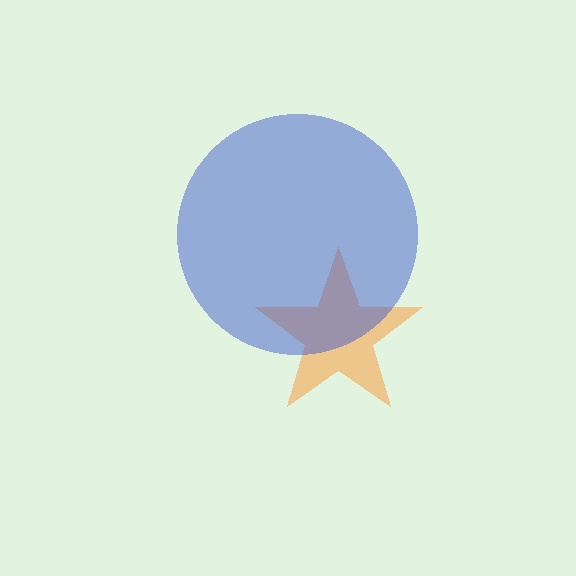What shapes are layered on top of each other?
The layered shapes are: an orange star, a blue circle.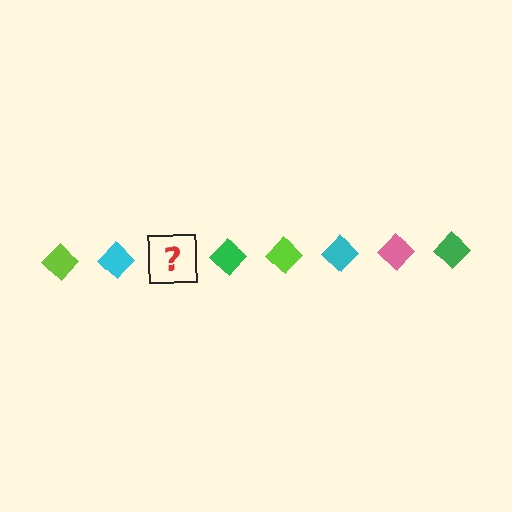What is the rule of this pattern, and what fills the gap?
The rule is that the pattern cycles through lime, cyan, pink, green diamonds. The gap should be filled with a pink diamond.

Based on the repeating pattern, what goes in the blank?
The blank should be a pink diamond.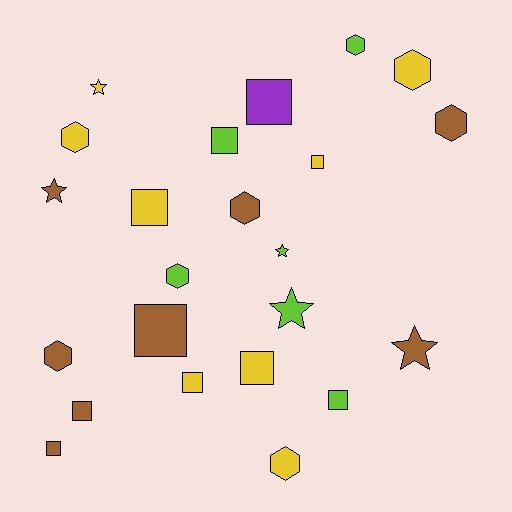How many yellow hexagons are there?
There are 3 yellow hexagons.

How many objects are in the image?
There are 23 objects.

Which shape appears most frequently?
Square, with 10 objects.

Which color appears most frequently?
Brown, with 8 objects.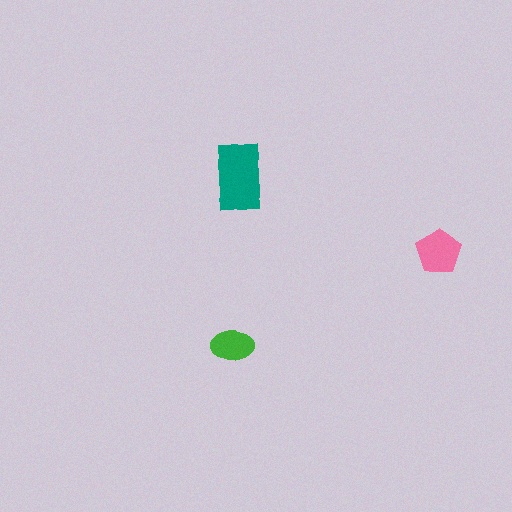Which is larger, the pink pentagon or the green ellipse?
The pink pentagon.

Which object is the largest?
The teal rectangle.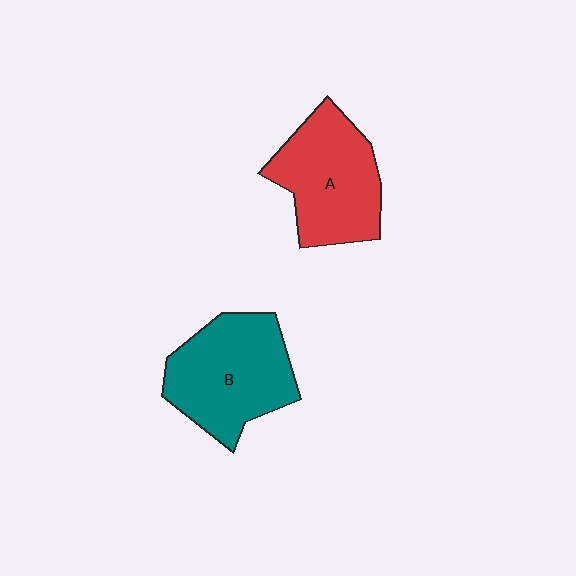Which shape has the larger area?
Shape B (teal).